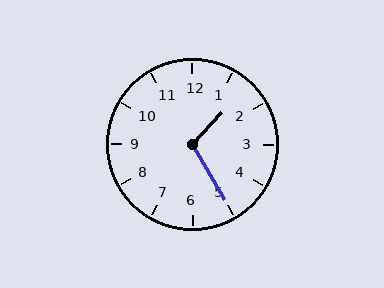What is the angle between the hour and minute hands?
Approximately 108 degrees.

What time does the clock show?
1:25.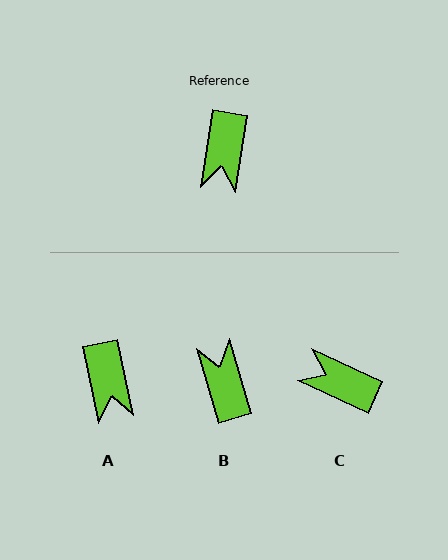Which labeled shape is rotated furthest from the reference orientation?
B, about 155 degrees away.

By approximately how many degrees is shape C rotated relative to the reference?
Approximately 106 degrees clockwise.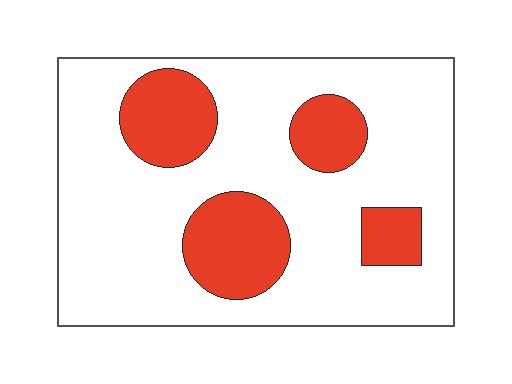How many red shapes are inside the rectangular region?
4.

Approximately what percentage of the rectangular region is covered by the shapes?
Approximately 25%.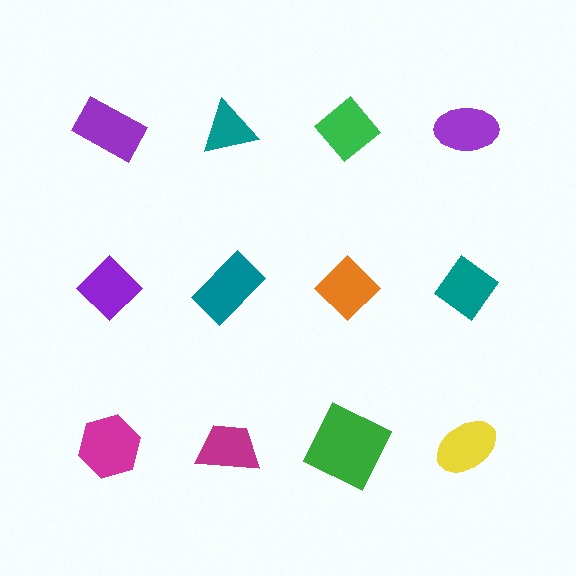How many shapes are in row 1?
4 shapes.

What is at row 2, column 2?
A teal rectangle.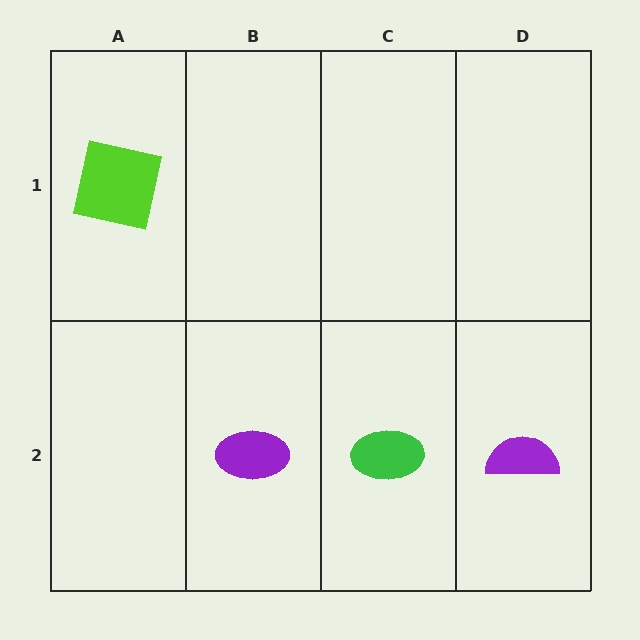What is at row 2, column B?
A purple ellipse.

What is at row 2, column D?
A purple semicircle.